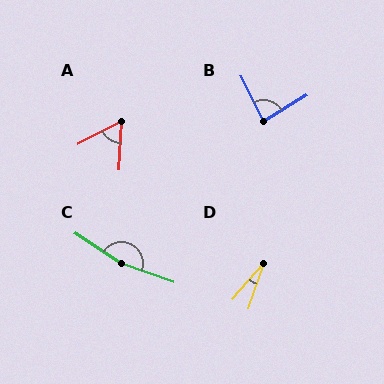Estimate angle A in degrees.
Approximately 60 degrees.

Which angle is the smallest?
D, at approximately 22 degrees.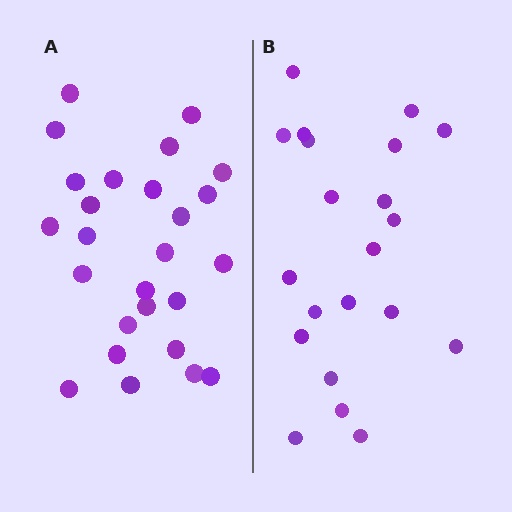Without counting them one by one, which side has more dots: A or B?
Region A (the left region) has more dots.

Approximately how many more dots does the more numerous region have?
Region A has about 5 more dots than region B.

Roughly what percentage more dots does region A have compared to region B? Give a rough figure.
About 25% more.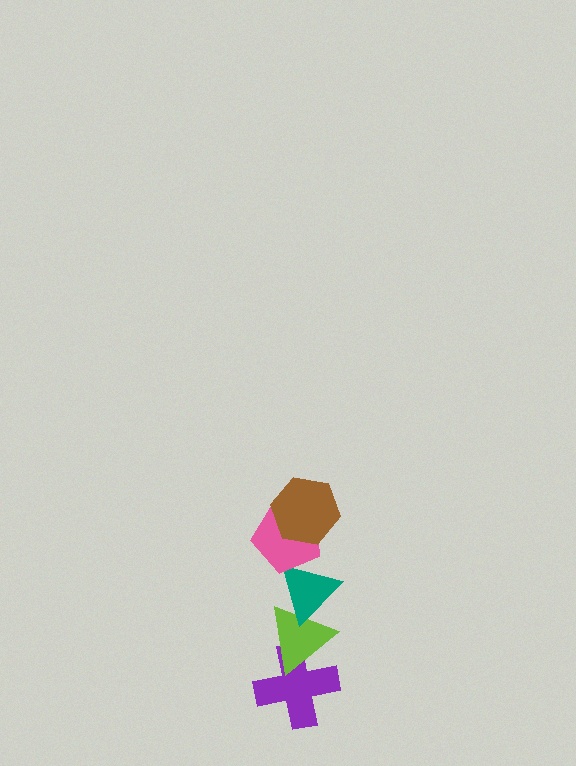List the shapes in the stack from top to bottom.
From top to bottom: the brown hexagon, the pink pentagon, the teal triangle, the lime triangle, the purple cross.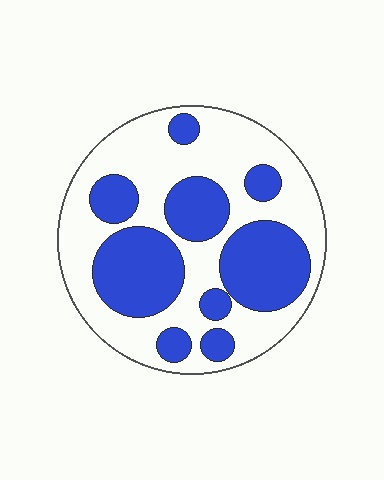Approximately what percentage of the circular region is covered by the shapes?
Approximately 40%.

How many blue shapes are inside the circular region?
9.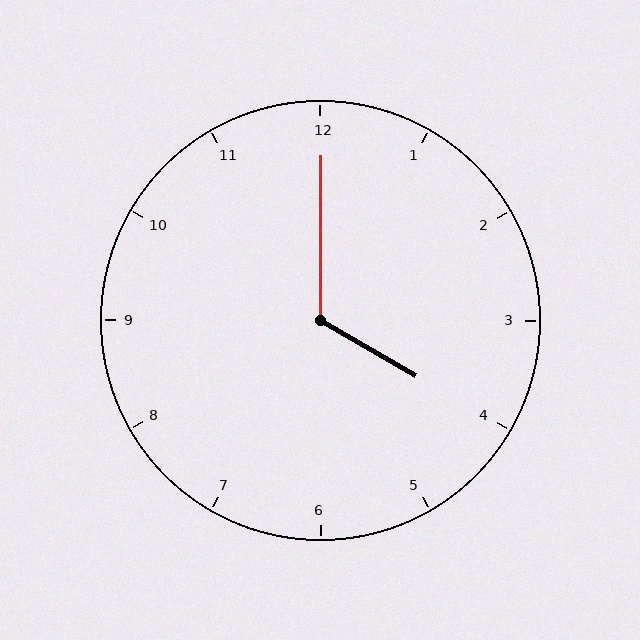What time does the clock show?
4:00.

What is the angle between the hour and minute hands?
Approximately 120 degrees.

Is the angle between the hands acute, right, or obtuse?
It is obtuse.